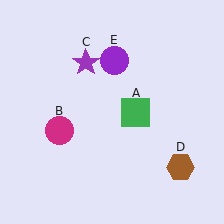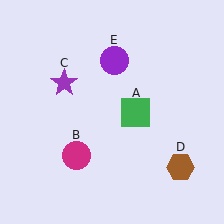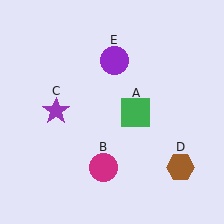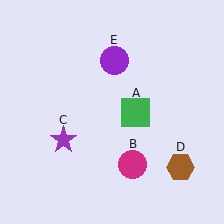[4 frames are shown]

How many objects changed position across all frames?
2 objects changed position: magenta circle (object B), purple star (object C).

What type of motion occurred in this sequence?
The magenta circle (object B), purple star (object C) rotated counterclockwise around the center of the scene.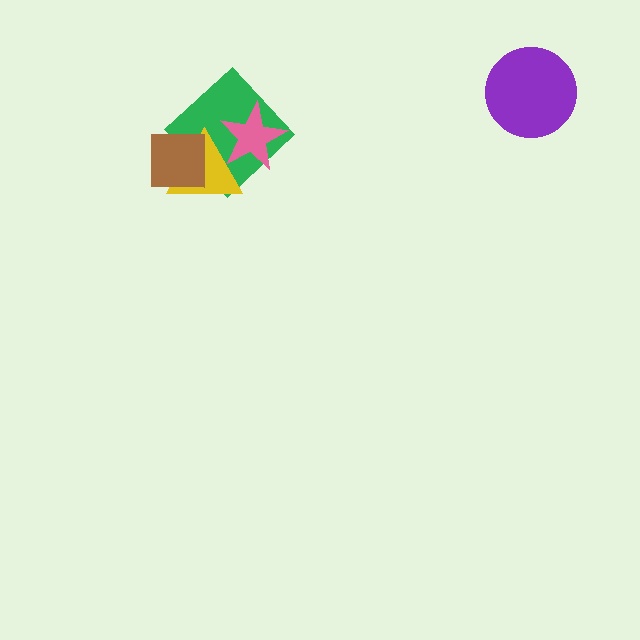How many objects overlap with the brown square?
2 objects overlap with the brown square.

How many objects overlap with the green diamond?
3 objects overlap with the green diamond.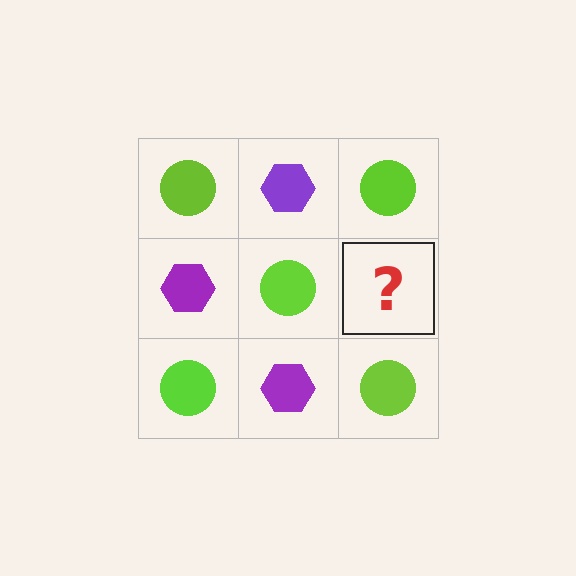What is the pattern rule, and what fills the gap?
The rule is that it alternates lime circle and purple hexagon in a checkerboard pattern. The gap should be filled with a purple hexagon.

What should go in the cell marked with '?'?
The missing cell should contain a purple hexagon.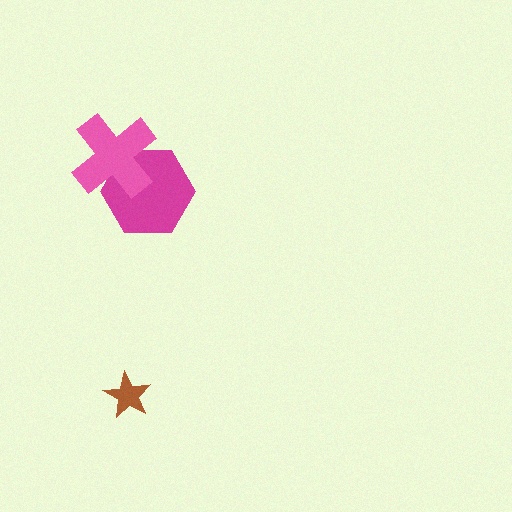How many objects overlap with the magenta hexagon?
1 object overlaps with the magenta hexagon.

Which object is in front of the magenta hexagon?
The pink cross is in front of the magenta hexagon.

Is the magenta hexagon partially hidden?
Yes, it is partially covered by another shape.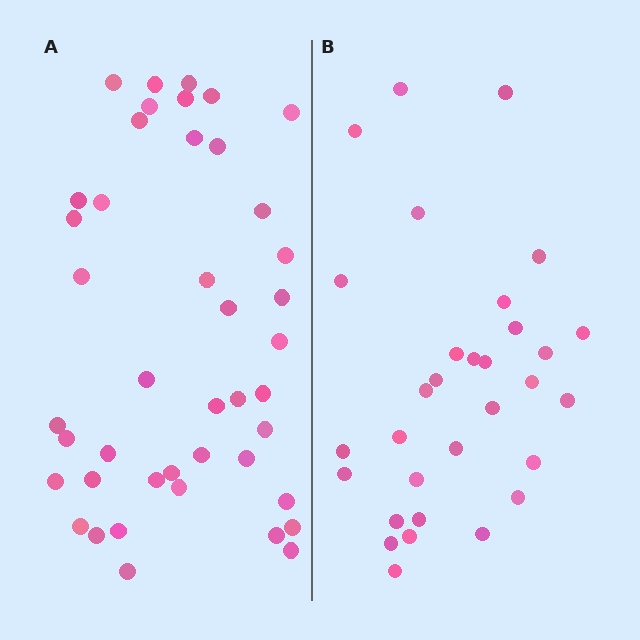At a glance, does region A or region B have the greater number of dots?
Region A (the left region) has more dots.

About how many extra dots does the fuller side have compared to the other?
Region A has roughly 12 or so more dots than region B.